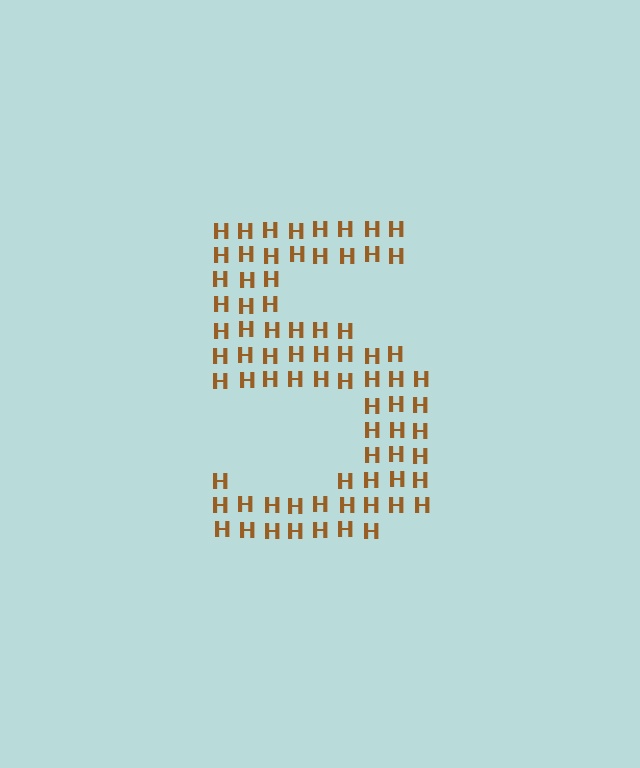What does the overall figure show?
The overall figure shows the digit 5.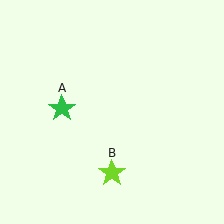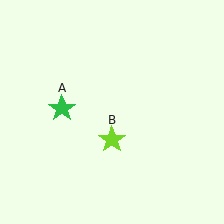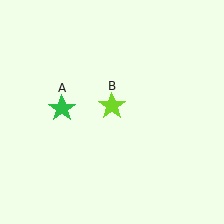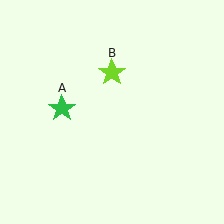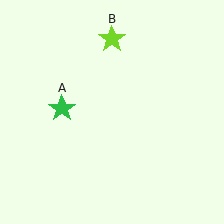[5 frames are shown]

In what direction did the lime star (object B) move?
The lime star (object B) moved up.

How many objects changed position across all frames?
1 object changed position: lime star (object B).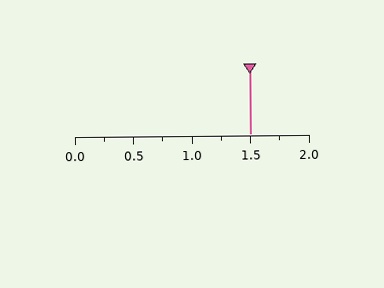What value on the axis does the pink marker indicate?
The marker indicates approximately 1.5.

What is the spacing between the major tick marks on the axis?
The major ticks are spaced 0.5 apart.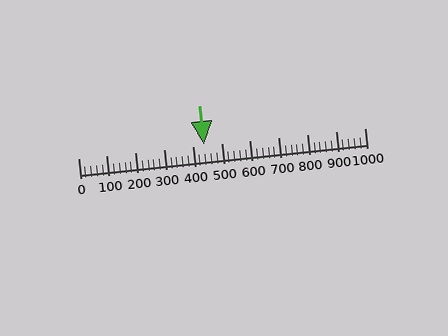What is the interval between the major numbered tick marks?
The major tick marks are spaced 100 units apart.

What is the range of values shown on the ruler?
The ruler shows values from 0 to 1000.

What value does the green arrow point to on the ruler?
The green arrow points to approximately 440.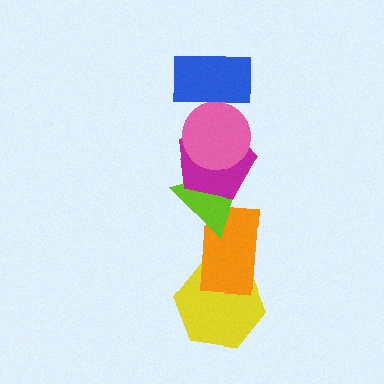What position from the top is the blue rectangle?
The blue rectangle is 1st from the top.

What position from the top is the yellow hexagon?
The yellow hexagon is 6th from the top.